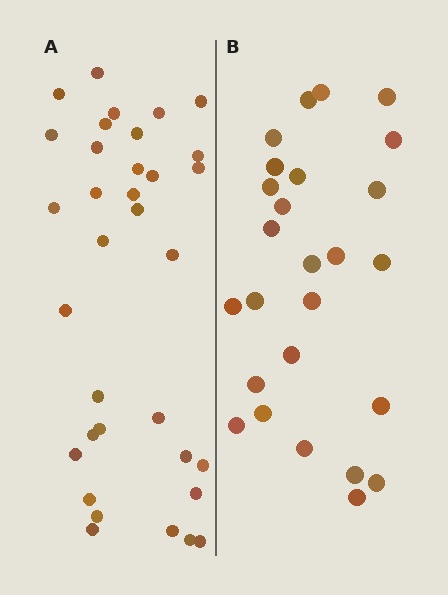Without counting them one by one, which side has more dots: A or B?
Region A (the left region) has more dots.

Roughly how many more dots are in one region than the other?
Region A has roughly 8 or so more dots than region B.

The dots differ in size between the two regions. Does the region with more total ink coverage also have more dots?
No. Region B has more total ink coverage because its dots are larger, but region A actually contains more individual dots. Total area can be misleading — the number of items is what matters here.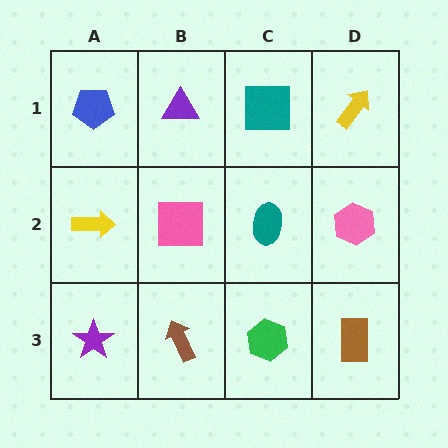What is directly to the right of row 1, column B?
A teal square.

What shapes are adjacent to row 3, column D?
A pink hexagon (row 2, column D), a green hexagon (row 3, column C).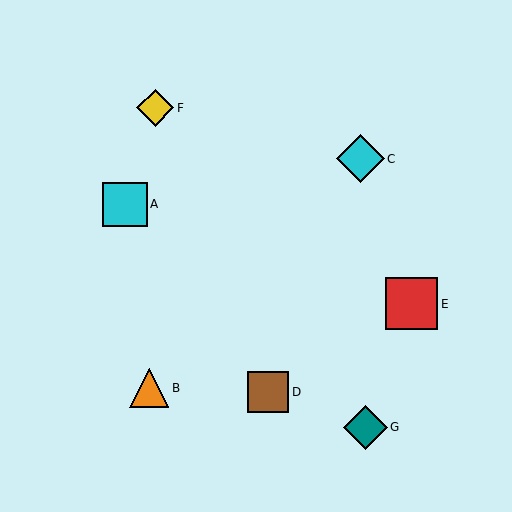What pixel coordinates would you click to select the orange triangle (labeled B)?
Click at (149, 388) to select the orange triangle B.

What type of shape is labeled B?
Shape B is an orange triangle.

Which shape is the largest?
The red square (labeled E) is the largest.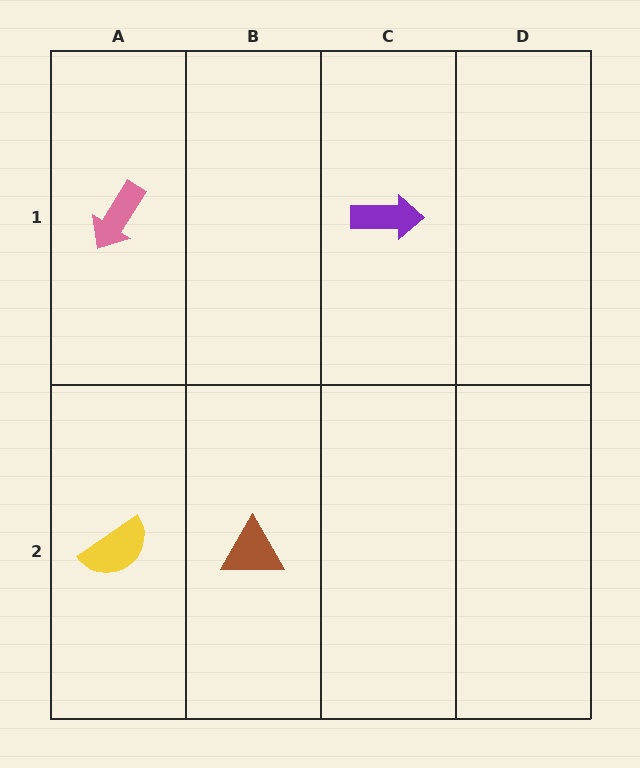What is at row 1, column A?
A pink arrow.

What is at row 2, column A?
A yellow semicircle.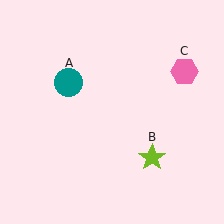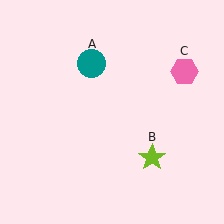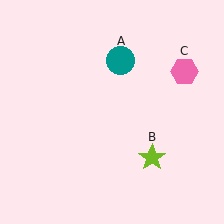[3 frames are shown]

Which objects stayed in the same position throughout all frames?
Lime star (object B) and pink hexagon (object C) remained stationary.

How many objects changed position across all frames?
1 object changed position: teal circle (object A).